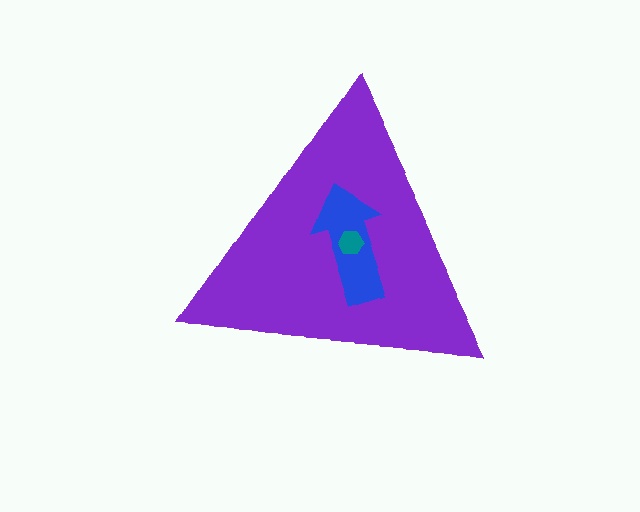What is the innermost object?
The teal hexagon.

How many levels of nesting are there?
3.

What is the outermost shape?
The purple triangle.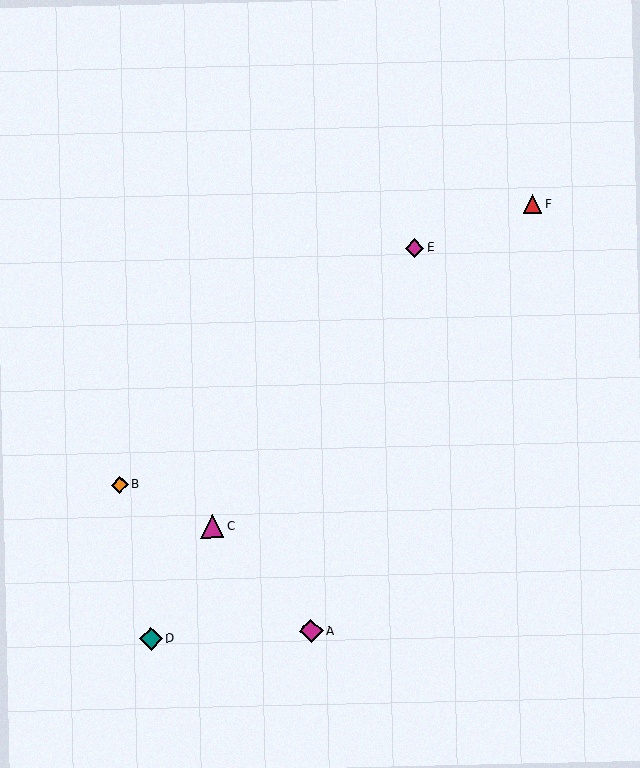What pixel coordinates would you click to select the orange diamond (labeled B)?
Click at (120, 485) to select the orange diamond B.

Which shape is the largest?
The magenta triangle (labeled C) is the largest.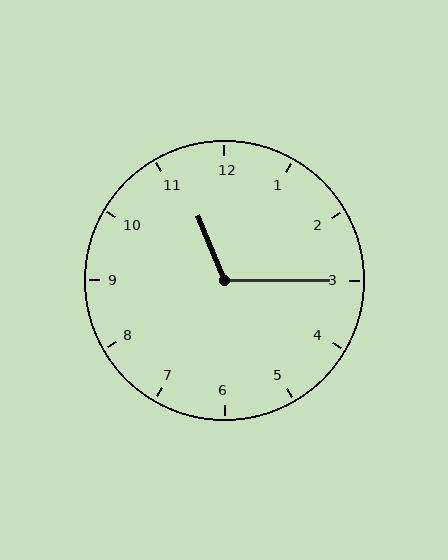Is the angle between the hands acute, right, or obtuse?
It is obtuse.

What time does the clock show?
11:15.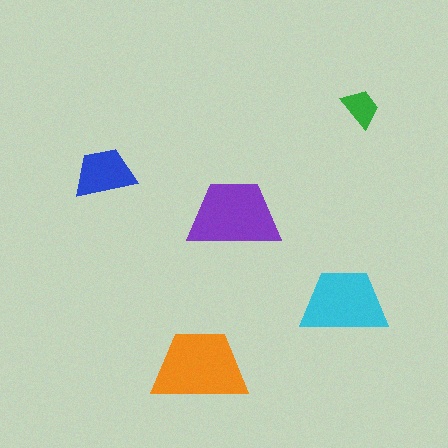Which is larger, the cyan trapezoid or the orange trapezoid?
The orange one.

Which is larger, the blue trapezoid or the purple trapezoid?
The purple one.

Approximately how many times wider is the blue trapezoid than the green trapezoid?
About 1.5 times wider.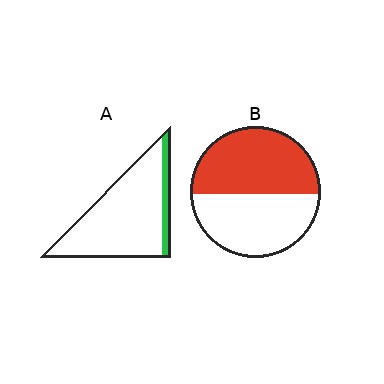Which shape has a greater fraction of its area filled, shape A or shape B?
Shape B.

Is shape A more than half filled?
No.